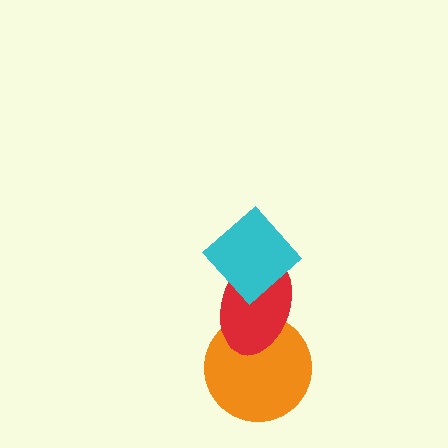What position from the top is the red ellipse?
The red ellipse is 2nd from the top.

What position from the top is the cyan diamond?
The cyan diamond is 1st from the top.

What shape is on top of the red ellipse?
The cyan diamond is on top of the red ellipse.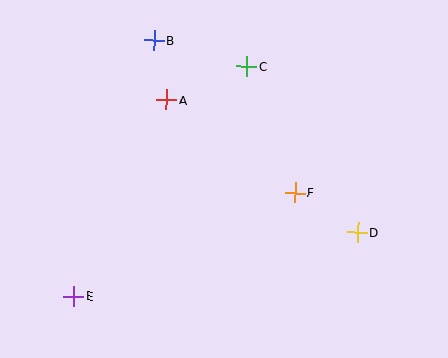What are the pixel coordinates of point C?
Point C is at (247, 66).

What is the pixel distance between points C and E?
The distance between C and E is 288 pixels.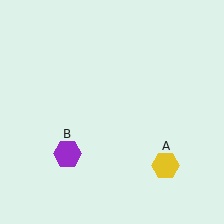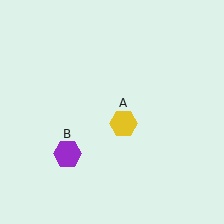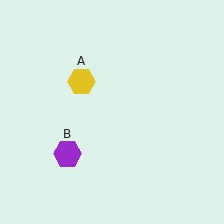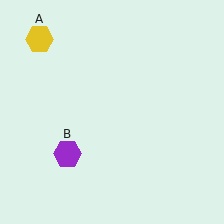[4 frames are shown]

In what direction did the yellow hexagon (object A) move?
The yellow hexagon (object A) moved up and to the left.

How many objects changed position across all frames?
1 object changed position: yellow hexagon (object A).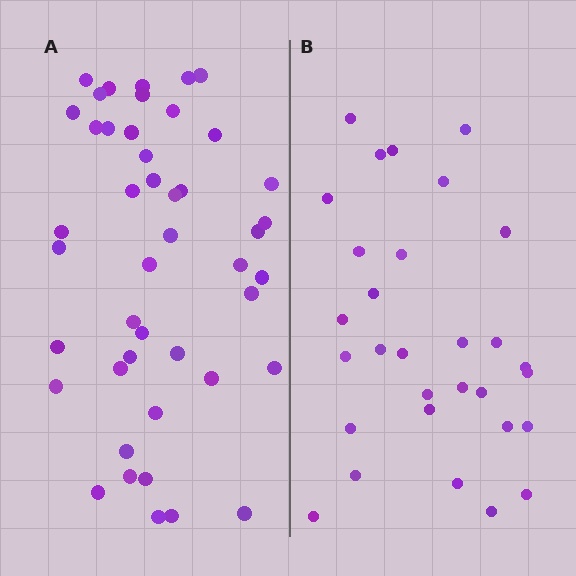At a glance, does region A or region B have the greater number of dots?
Region A (the left region) has more dots.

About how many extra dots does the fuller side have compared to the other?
Region A has approximately 15 more dots than region B.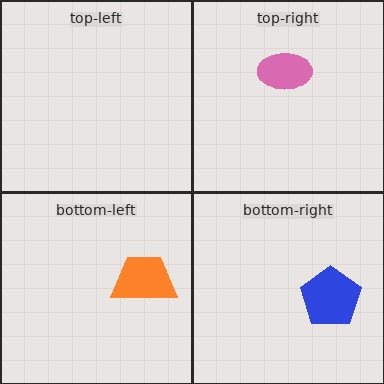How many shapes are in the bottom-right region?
1.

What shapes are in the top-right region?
The pink ellipse.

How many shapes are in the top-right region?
1.